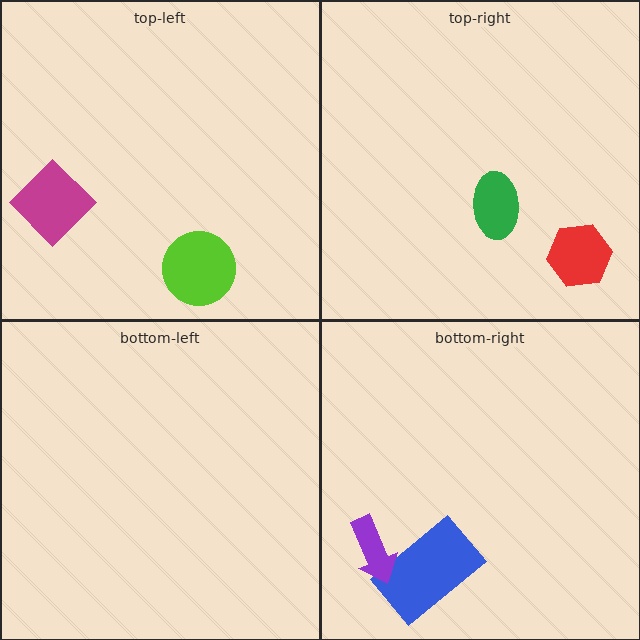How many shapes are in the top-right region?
2.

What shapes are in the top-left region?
The magenta diamond, the lime circle.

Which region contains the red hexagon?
The top-right region.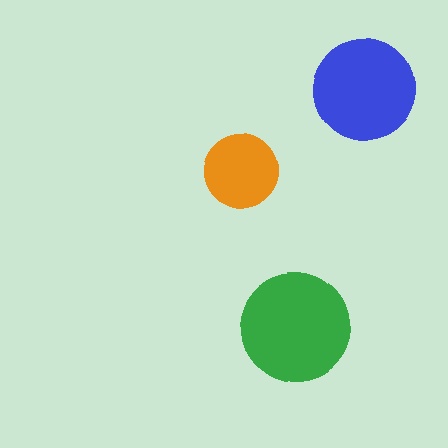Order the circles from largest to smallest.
the green one, the blue one, the orange one.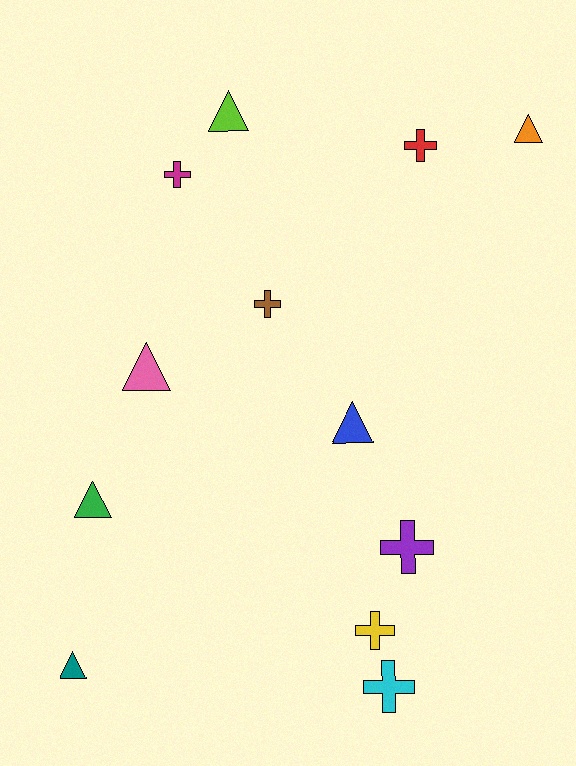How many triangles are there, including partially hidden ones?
There are 6 triangles.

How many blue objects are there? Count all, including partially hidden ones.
There is 1 blue object.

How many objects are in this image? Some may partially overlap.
There are 12 objects.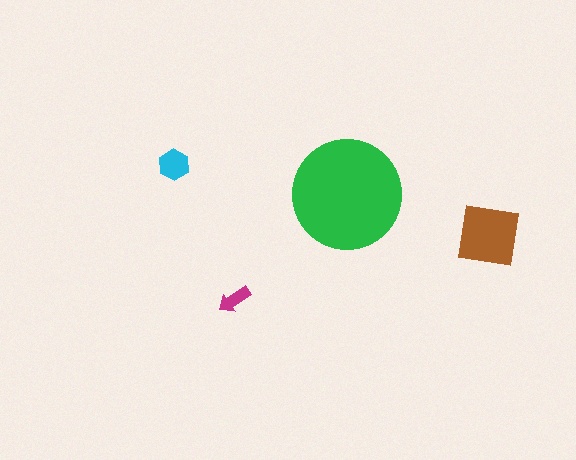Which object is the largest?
The green circle.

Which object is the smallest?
The magenta arrow.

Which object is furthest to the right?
The brown square is rightmost.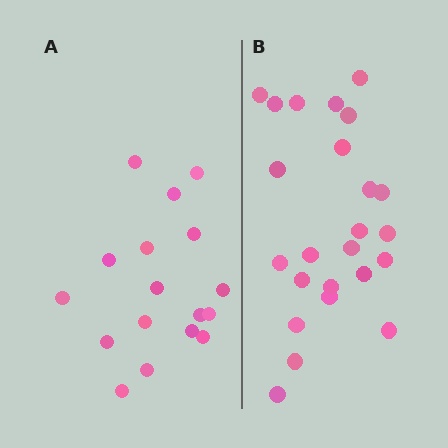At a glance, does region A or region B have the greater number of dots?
Region B (the right region) has more dots.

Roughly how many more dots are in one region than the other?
Region B has roughly 8 or so more dots than region A.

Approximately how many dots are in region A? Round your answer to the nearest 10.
About 20 dots. (The exact count is 17, which rounds to 20.)